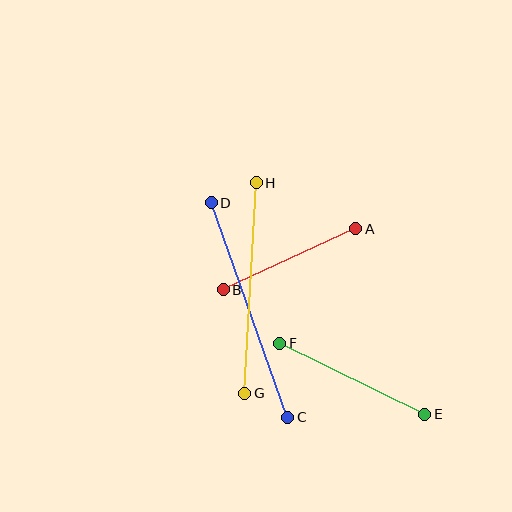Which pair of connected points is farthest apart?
Points C and D are farthest apart.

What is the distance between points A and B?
The distance is approximately 146 pixels.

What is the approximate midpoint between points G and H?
The midpoint is at approximately (251, 288) pixels.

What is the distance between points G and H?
The distance is approximately 211 pixels.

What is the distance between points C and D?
The distance is approximately 228 pixels.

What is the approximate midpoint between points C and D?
The midpoint is at approximately (250, 310) pixels.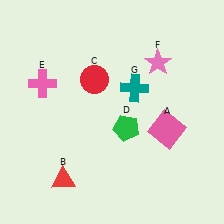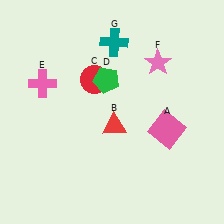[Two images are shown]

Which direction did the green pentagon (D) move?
The green pentagon (D) moved up.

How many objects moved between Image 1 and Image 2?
3 objects moved between the two images.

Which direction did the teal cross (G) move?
The teal cross (G) moved up.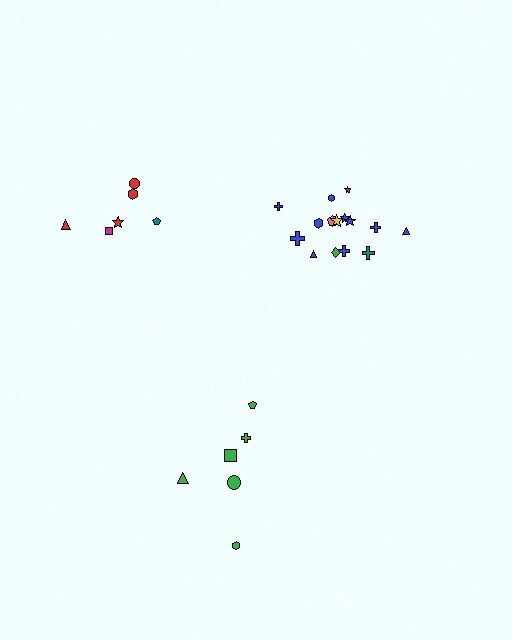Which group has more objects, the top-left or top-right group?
The top-right group.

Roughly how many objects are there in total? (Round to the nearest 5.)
Roughly 25 objects in total.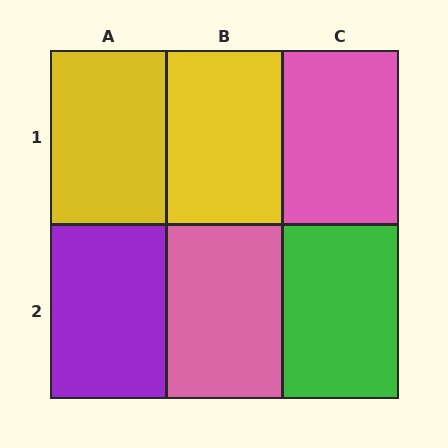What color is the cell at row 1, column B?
Yellow.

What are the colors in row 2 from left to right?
Purple, pink, green.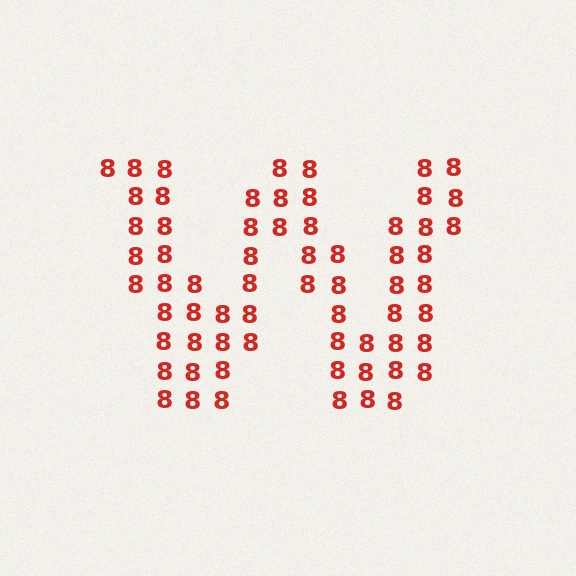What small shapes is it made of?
It is made of small digit 8's.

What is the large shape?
The large shape is the letter W.